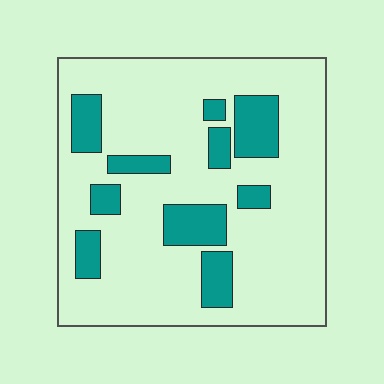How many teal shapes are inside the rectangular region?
10.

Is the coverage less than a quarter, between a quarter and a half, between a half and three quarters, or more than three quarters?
Less than a quarter.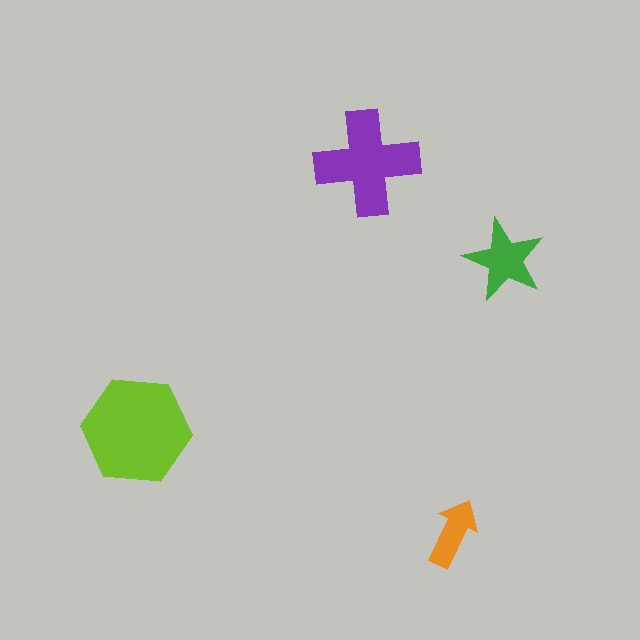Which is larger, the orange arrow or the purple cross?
The purple cross.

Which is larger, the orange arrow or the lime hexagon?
The lime hexagon.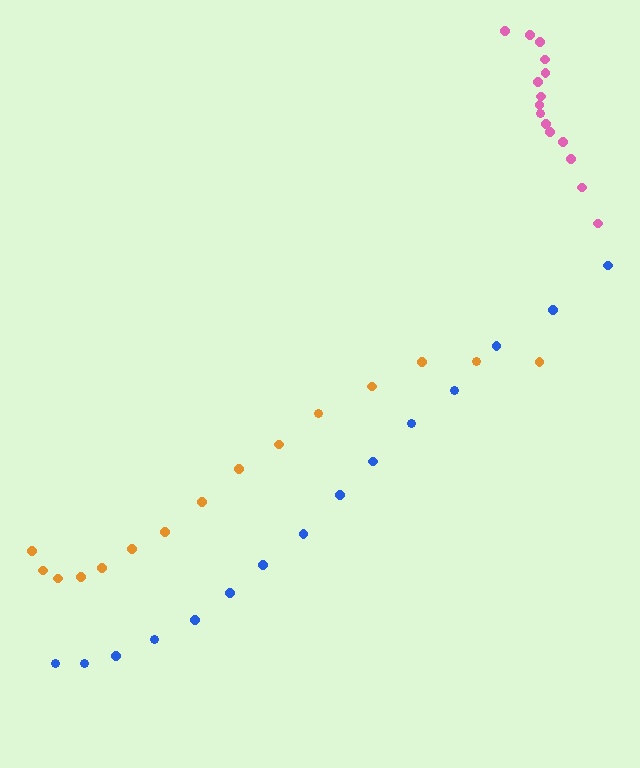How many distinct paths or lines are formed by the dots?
There are 3 distinct paths.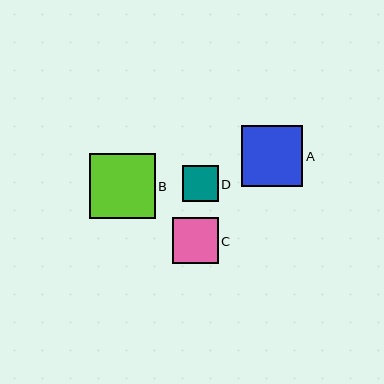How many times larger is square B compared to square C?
Square B is approximately 1.4 times the size of square C.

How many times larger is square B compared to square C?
Square B is approximately 1.4 times the size of square C.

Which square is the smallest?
Square D is the smallest with a size of approximately 36 pixels.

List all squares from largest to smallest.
From largest to smallest: B, A, C, D.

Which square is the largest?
Square B is the largest with a size of approximately 66 pixels.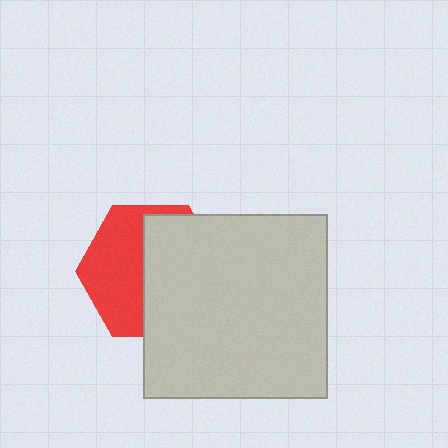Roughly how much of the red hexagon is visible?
About half of it is visible (roughly 46%).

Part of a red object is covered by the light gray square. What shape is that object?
It is a hexagon.